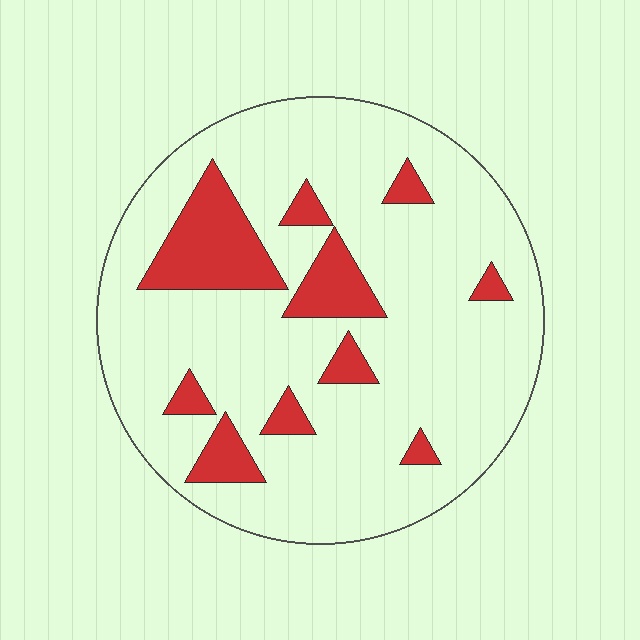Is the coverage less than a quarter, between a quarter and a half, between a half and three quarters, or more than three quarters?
Less than a quarter.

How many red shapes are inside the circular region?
10.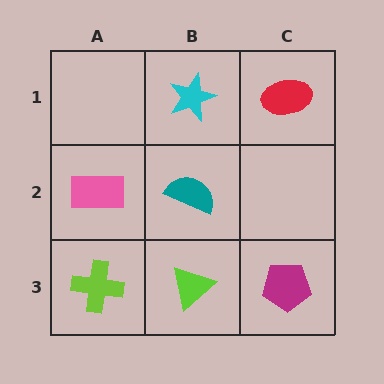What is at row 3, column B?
A lime triangle.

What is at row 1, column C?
A red ellipse.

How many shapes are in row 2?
2 shapes.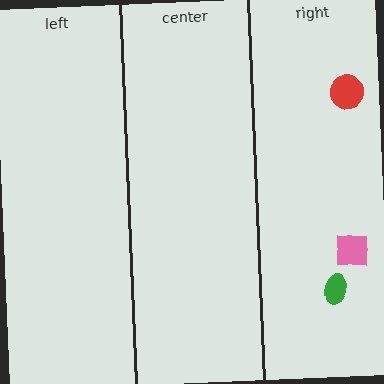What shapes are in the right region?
The red circle, the green ellipse, the pink square.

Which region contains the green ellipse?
The right region.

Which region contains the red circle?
The right region.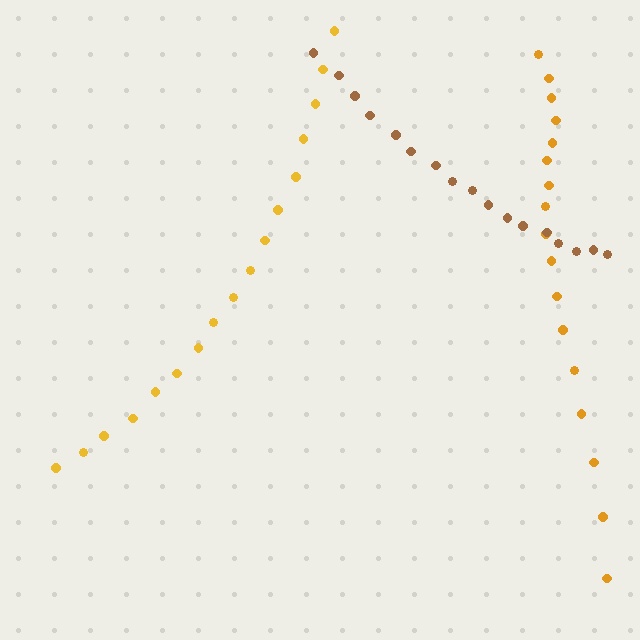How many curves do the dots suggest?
There are 3 distinct paths.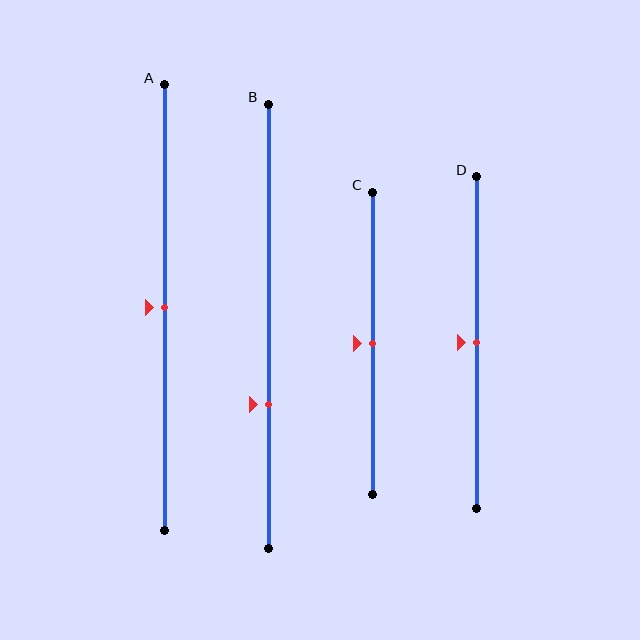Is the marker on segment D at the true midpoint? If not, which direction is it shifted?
Yes, the marker on segment D is at the true midpoint.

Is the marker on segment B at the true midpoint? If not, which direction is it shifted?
No, the marker on segment B is shifted downward by about 17% of the segment length.